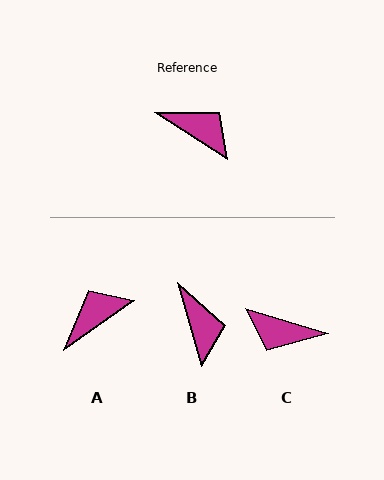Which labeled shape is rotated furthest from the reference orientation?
C, about 164 degrees away.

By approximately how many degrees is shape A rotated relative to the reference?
Approximately 68 degrees counter-clockwise.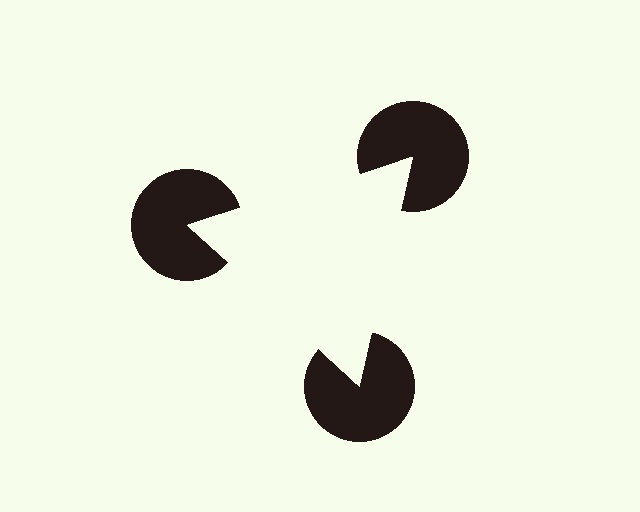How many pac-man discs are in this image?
There are 3 — one at each vertex of the illusory triangle.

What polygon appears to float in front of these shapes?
An illusory triangle — its edges are inferred from the aligned wedge cuts in the pac-man discs, not physically drawn.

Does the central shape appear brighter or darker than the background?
It typically appears slightly brighter than the background, even though no actual brightness change is drawn.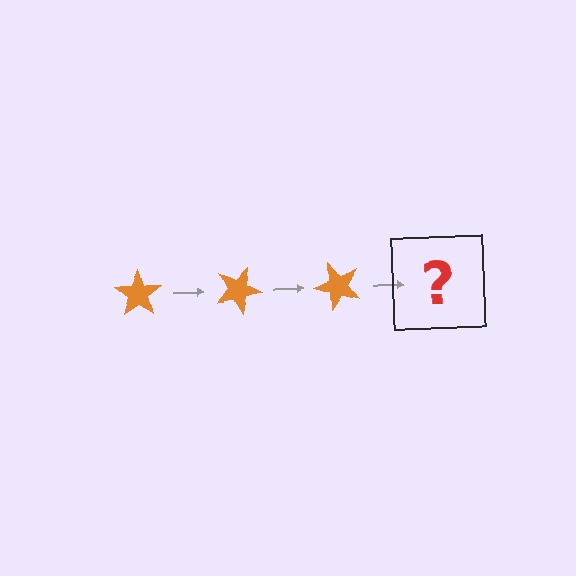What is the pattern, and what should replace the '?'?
The pattern is that the star rotates 25 degrees each step. The '?' should be an orange star rotated 75 degrees.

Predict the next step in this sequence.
The next step is an orange star rotated 75 degrees.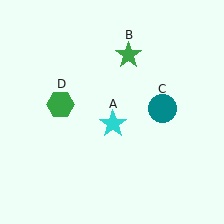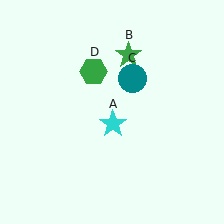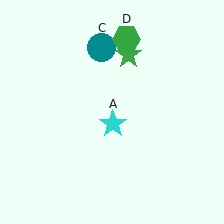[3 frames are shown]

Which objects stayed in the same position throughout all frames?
Cyan star (object A) and green star (object B) remained stationary.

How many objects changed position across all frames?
2 objects changed position: teal circle (object C), green hexagon (object D).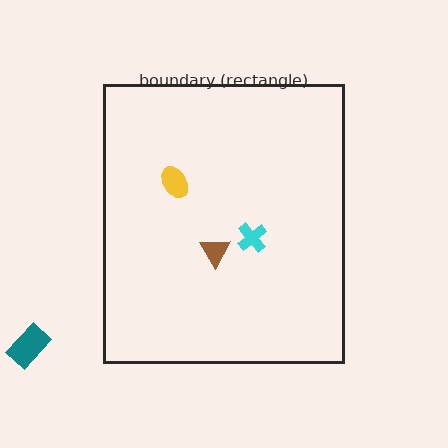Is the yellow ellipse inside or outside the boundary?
Inside.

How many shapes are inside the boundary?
3 inside, 1 outside.